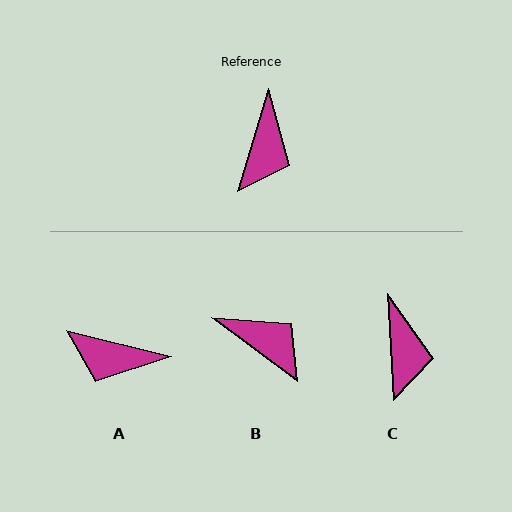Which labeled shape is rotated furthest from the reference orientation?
A, about 87 degrees away.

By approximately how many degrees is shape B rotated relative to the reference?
Approximately 71 degrees counter-clockwise.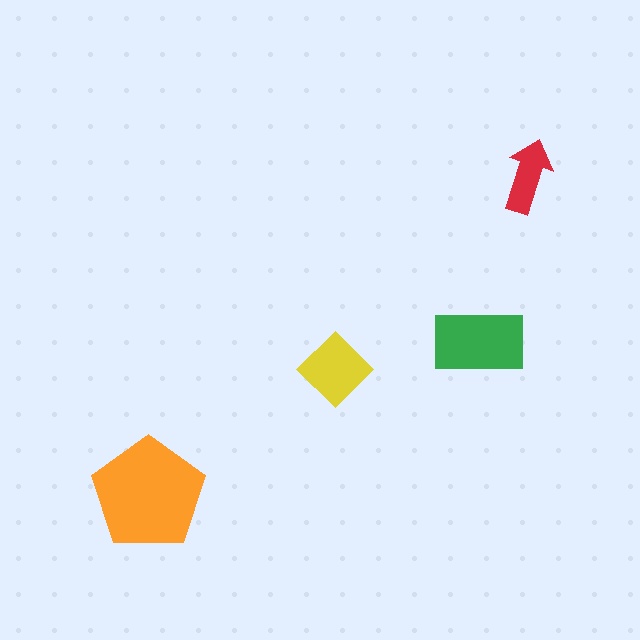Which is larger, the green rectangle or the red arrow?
The green rectangle.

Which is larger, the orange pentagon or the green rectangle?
The orange pentagon.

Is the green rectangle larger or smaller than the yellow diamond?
Larger.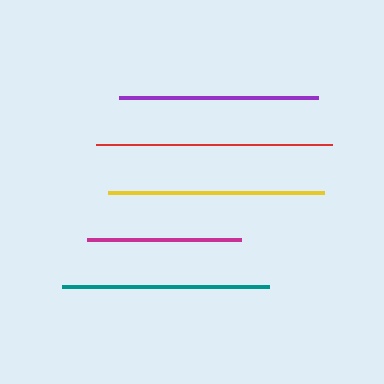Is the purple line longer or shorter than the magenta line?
The purple line is longer than the magenta line.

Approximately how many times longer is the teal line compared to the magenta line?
The teal line is approximately 1.3 times the length of the magenta line.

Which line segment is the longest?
The red line is the longest at approximately 235 pixels.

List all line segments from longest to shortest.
From longest to shortest: red, yellow, teal, purple, magenta.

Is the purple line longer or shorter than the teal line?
The teal line is longer than the purple line.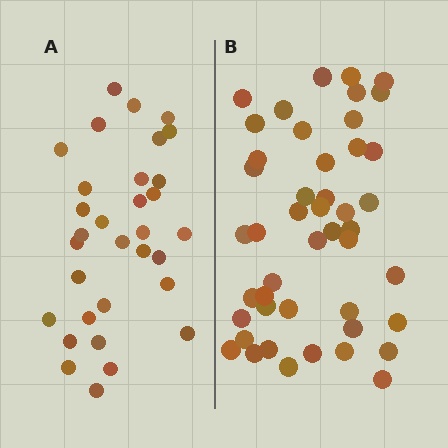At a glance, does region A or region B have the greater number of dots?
Region B (the right region) has more dots.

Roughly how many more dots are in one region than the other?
Region B has approximately 15 more dots than region A.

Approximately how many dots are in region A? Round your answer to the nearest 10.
About 30 dots. (The exact count is 32, which rounds to 30.)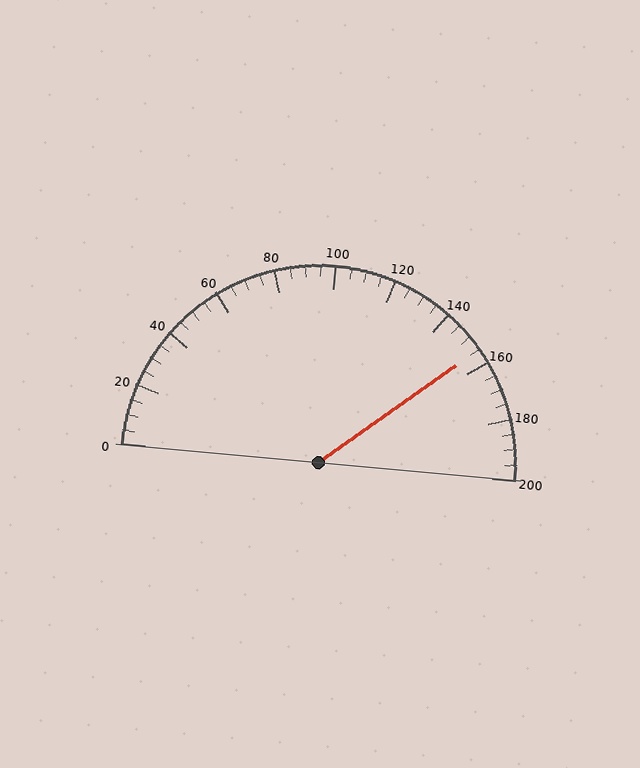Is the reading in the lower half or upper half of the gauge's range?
The reading is in the upper half of the range (0 to 200).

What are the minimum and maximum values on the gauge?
The gauge ranges from 0 to 200.